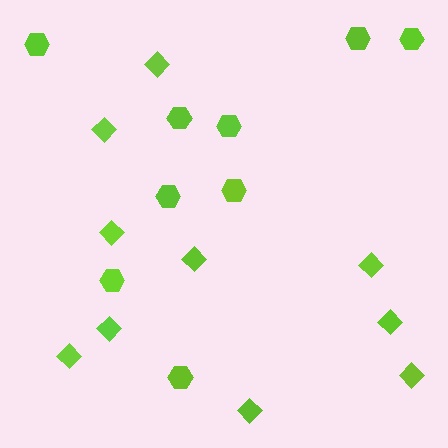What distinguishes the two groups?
There are 2 groups: one group of diamonds (10) and one group of hexagons (9).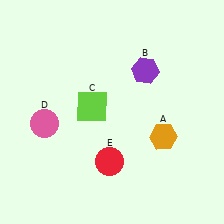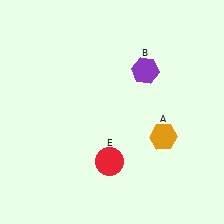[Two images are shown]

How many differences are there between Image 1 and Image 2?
There are 2 differences between the two images.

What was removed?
The lime square (C), the pink circle (D) were removed in Image 2.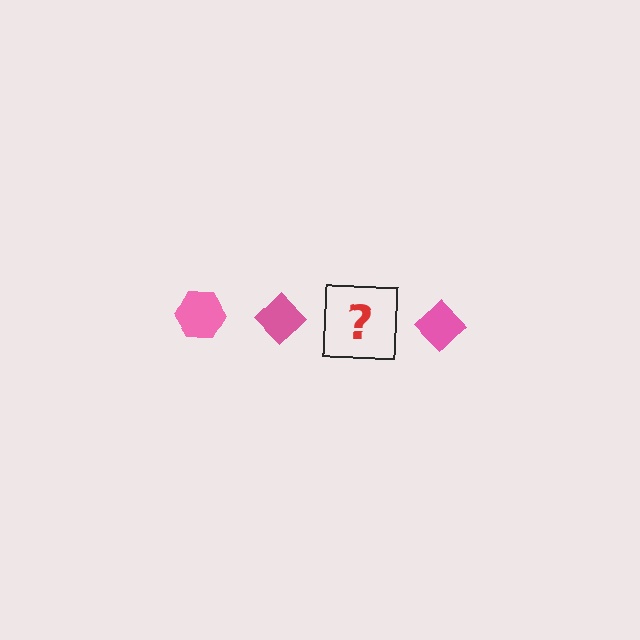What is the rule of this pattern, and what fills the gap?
The rule is that the pattern cycles through hexagon, diamond shapes in pink. The gap should be filled with a pink hexagon.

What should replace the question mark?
The question mark should be replaced with a pink hexagon.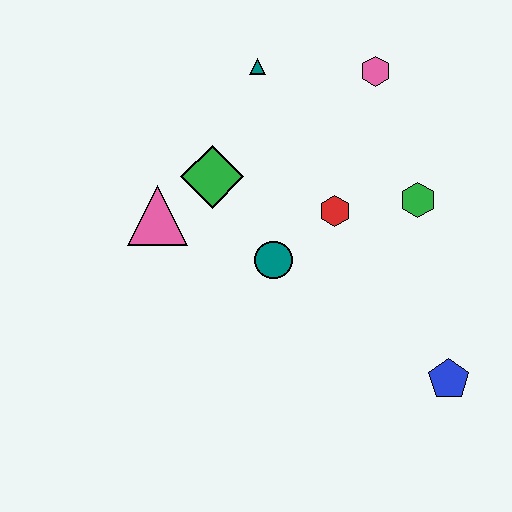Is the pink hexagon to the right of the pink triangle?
Yes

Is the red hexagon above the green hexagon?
No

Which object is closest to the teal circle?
The red hexagon is closest to the teal circle.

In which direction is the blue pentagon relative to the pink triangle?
The blue pentagon is to the right of the pink triangle.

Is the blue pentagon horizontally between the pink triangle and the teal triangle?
No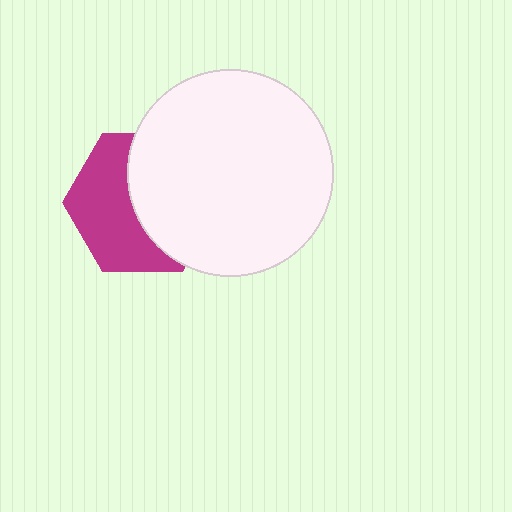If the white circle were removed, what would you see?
You would see the complete magenta hexagon.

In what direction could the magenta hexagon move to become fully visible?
The magenta hexagon could move left. That would shift it out from behind the white circle entirely.